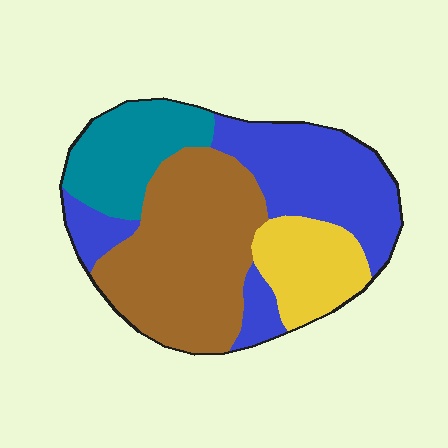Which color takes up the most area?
Brown, at roughly 35%.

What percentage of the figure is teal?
Teal takes up less than a quarter of the figure.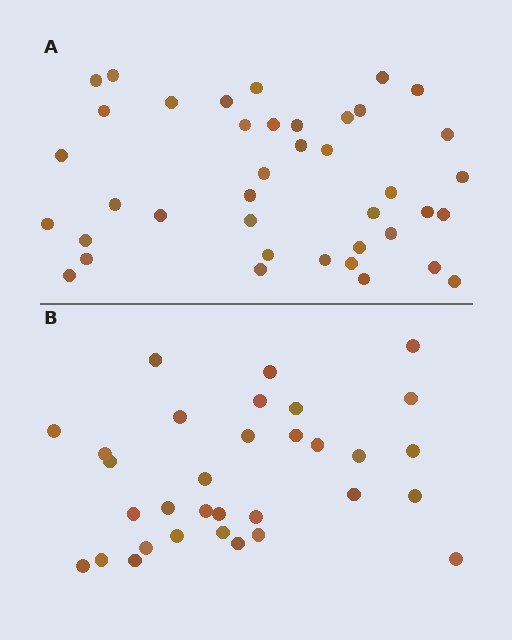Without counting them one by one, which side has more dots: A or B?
Region A (the top region) has more dots.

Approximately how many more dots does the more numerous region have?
Region A has roughly 8 or so more dots than region B.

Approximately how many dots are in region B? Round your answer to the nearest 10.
About 30 dots. (The exact count is 32, which rounds to 30.)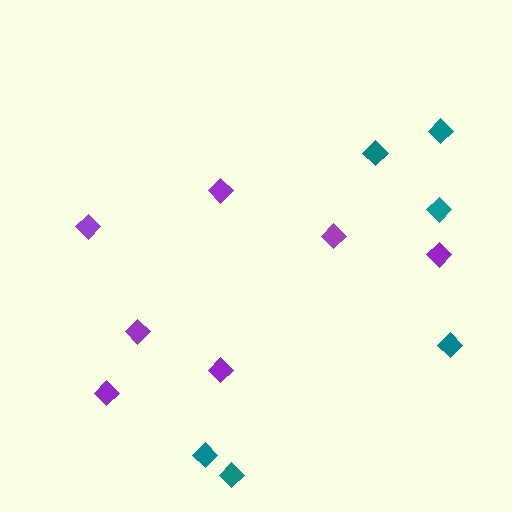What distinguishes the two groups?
There are 2 groups: one group of teal diamonds (6) and one group of purple diamonds (7).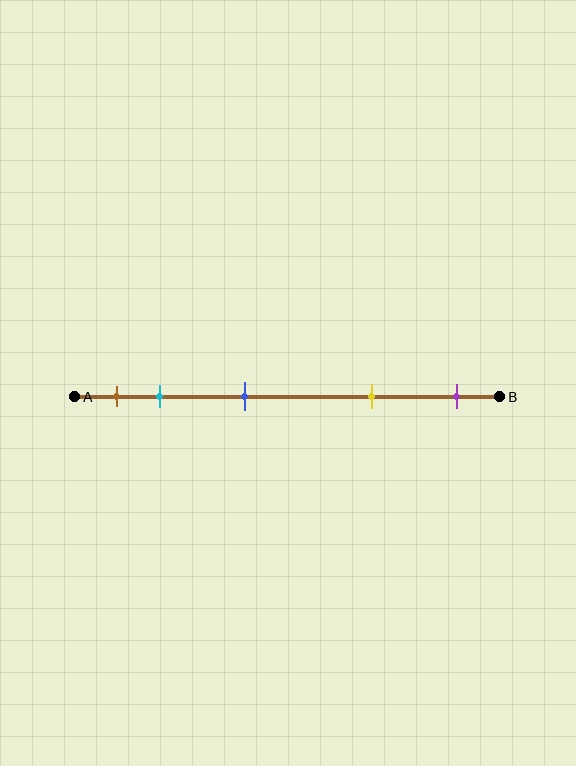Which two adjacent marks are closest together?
The brown and cyan marks are the closest adjacent pair.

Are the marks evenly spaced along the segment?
No, the marks are not evenly spaced.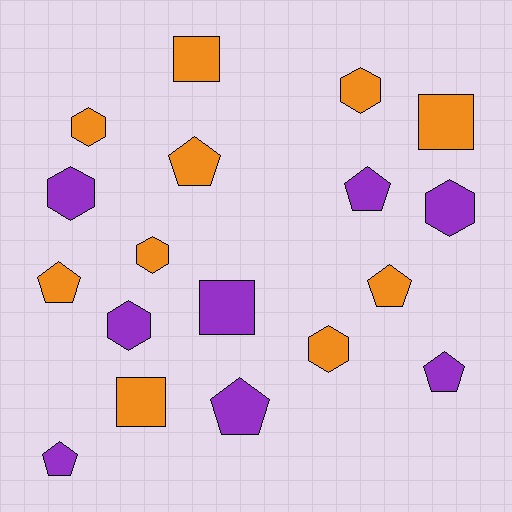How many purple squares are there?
There is 1 purple square.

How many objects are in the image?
There are 18 objects.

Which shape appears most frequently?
Hexagon, with 7 objects.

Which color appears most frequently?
Orange, with 10 objects.